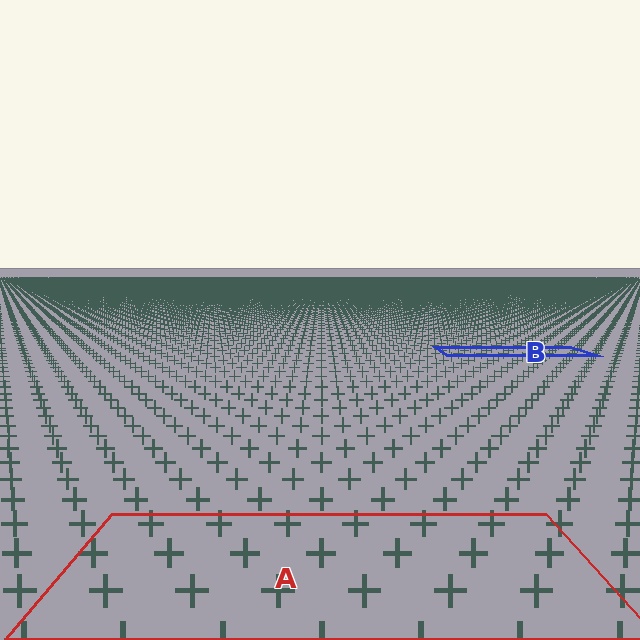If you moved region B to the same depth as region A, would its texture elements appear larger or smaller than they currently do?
They would appear larger. At a closer depth, the same texture elements are projected at a bigger on-screen size.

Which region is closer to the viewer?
Region A is closer. The texture elements there are larger and more spread out.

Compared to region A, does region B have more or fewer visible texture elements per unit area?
Region B has more texture elements per unit area — they are packed more densely because it is farther away.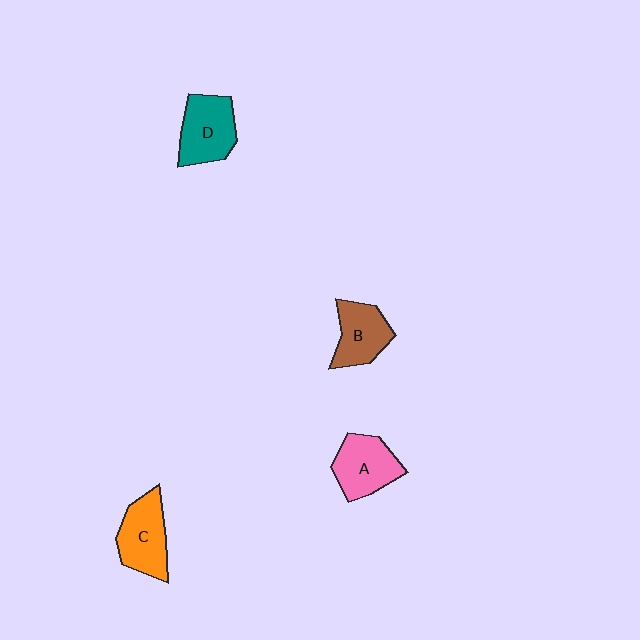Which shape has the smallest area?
Shape B (brown).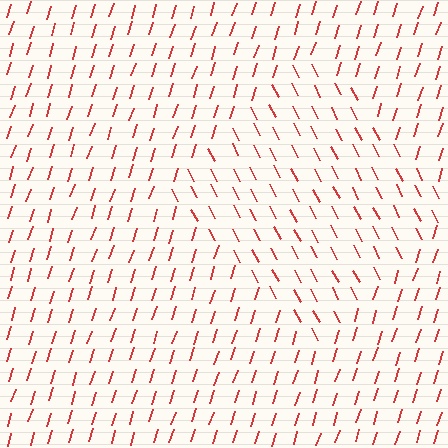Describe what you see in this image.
The image is filled with small red line segments. A diamond region in the image has lines oriented differently from the surrounding lines, creating a visible texture boundary.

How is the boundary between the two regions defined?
The boundary is defined purely by a change in line orientation (approximately 45 degrees difference). All lines are the same color and thickness.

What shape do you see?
I see a diamond.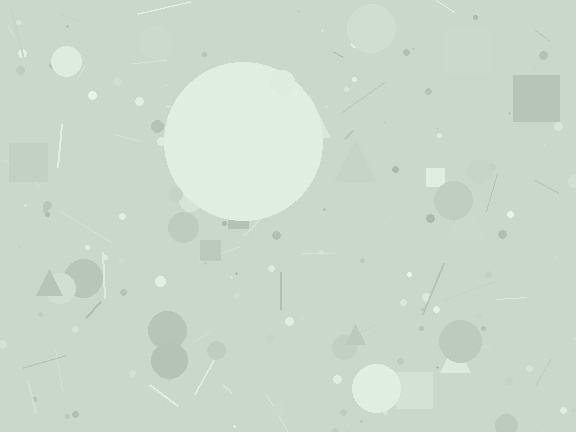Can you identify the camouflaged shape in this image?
The camouflaged shape is a circle.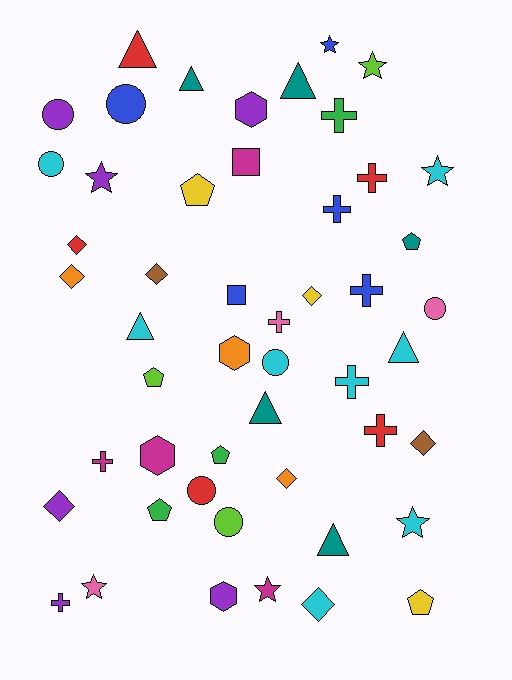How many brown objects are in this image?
There are 2 brown objects.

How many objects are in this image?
There are 50 objects.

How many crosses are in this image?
There are 9 crosses.